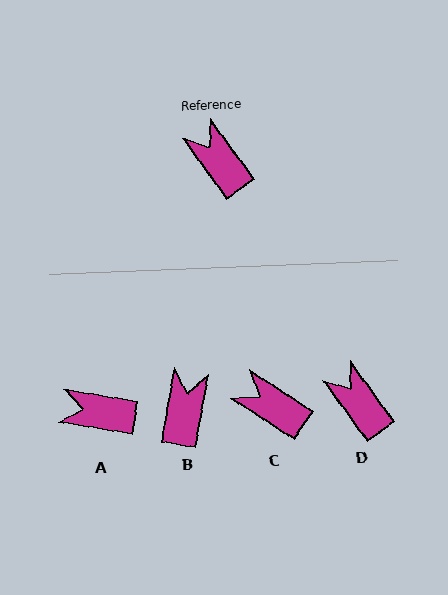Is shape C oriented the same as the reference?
No, it is off by about 21 degrees.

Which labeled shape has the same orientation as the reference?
D.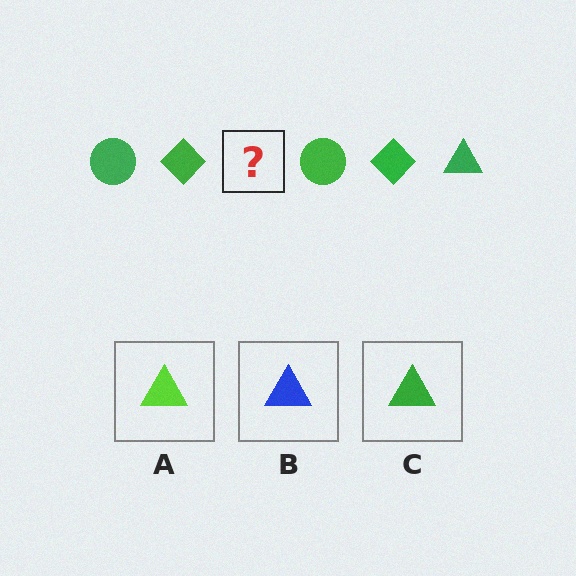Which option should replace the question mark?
Option C.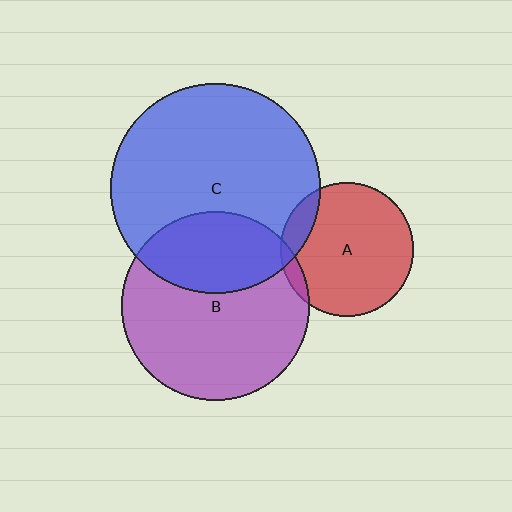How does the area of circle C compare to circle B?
Approximately 1.2 times.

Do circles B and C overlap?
Yes.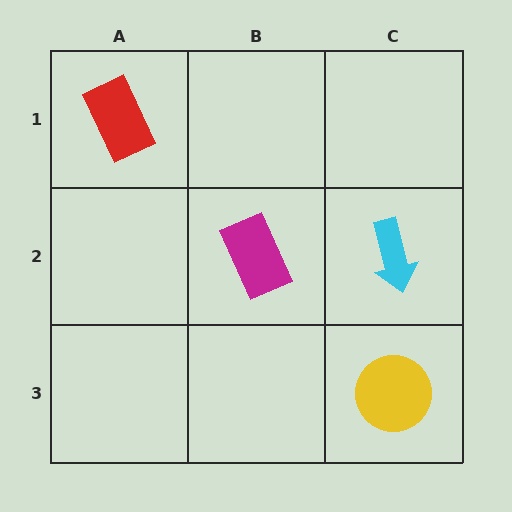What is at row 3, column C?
A yellow circle.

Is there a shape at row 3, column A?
No, that cell is empty.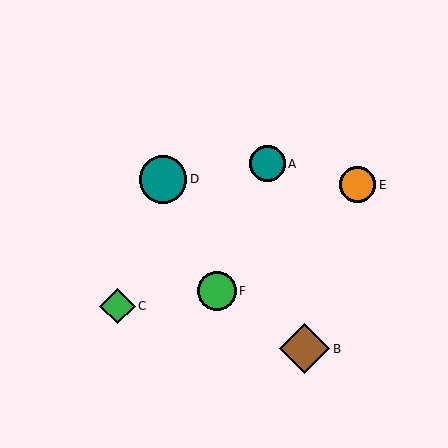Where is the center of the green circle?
The center of the green circle is at (217, 291).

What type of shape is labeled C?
Shape C is a green diamond.